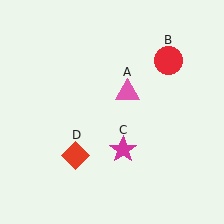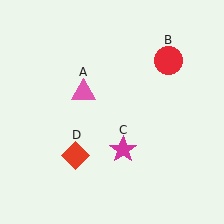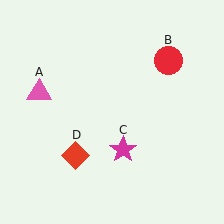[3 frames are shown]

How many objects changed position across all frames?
1 object changed position: pink triangle (object A).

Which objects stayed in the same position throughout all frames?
Red circle (object B) and magenta star (object C) and red diamond (object D) remained stationary.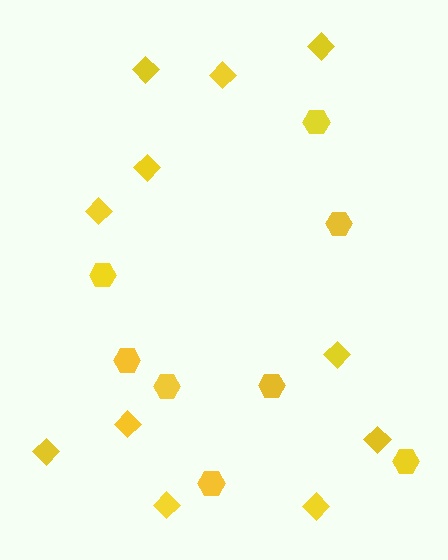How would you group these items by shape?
There are 2 groups: one group of hexagons (8) and one group of diamonds (11).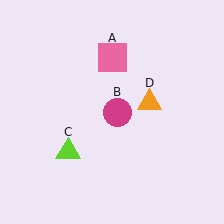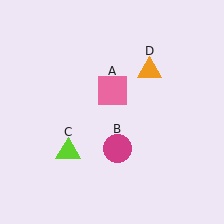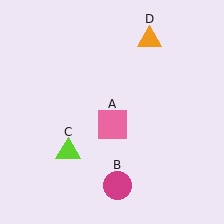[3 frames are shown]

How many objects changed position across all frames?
3 objects changed position: pink square (object A), magenta circle (object B), orange triangle (object D).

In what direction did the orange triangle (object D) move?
The orange triangle (object D) moved up.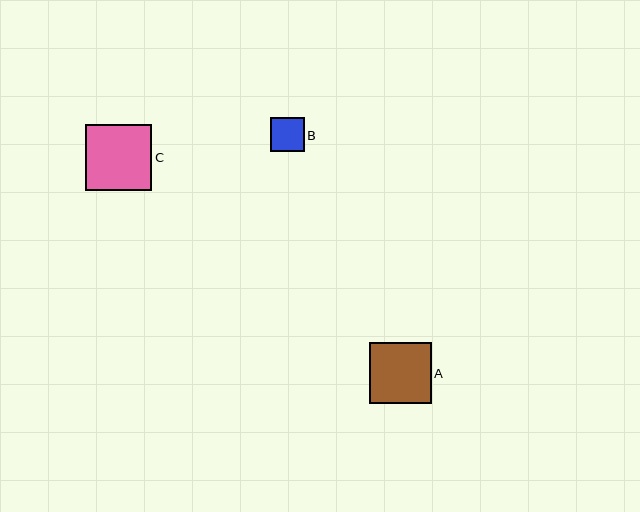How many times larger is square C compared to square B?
Square C is approximately 2.0 times the size of square B.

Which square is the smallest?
Square B is the smallest with a size of approximately 34 pixels.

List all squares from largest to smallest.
From largest to smallest: C, A, B.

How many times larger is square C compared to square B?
Square C is approximately 2.0 times the size of square B.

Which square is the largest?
Square C is the largest with a size of approximately 66 pixels.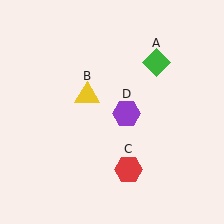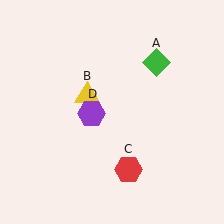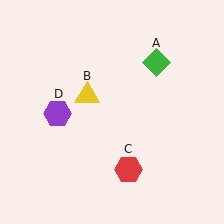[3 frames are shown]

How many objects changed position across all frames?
1 object changed position: purple hexagon (object D).